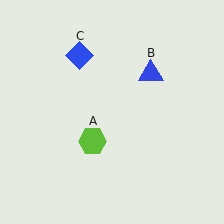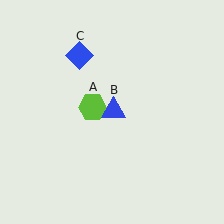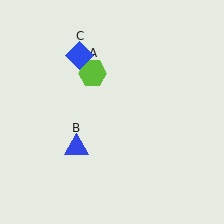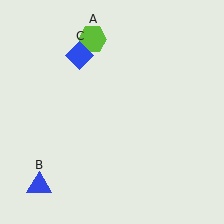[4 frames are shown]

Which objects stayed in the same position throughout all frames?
Blue diamond (object C) remained stationary.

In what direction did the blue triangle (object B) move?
The blue triangle (object B) moved down and to the left.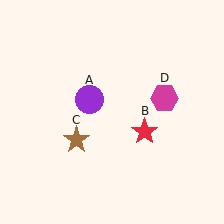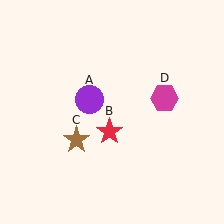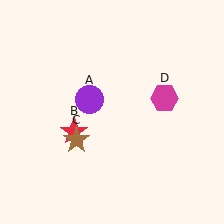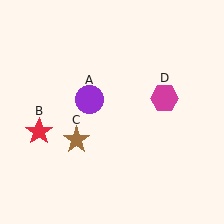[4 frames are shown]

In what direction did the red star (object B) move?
The red star (object B) moved left.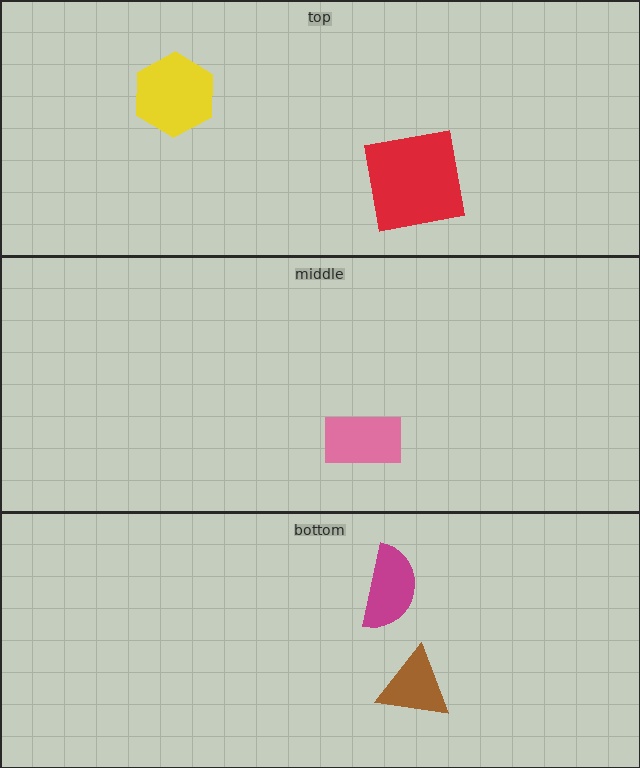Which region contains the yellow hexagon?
The top region.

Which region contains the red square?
The top region.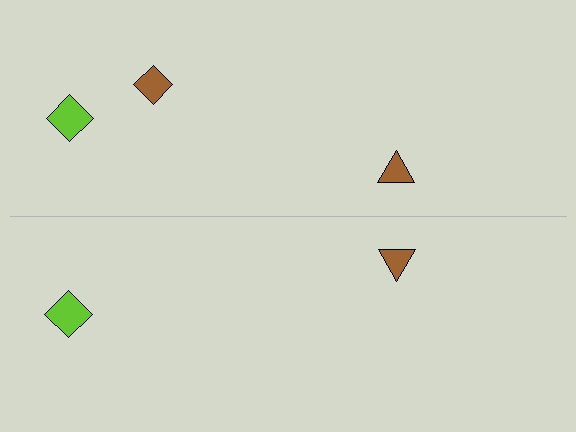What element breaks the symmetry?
A brown diamond is missing from the bottom side.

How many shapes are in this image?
There are 5 shapes in this image.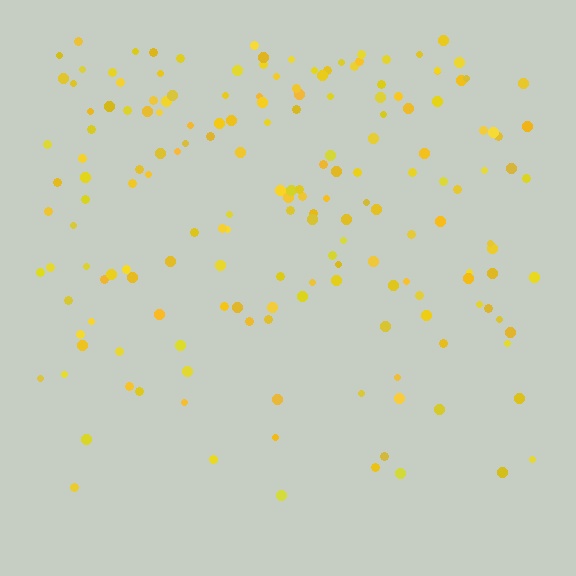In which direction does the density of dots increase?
From bottom to top, with the top side densest.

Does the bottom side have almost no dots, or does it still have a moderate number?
Still a moderate number, just noticeably fewer than the top.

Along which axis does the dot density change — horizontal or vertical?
Vertical.